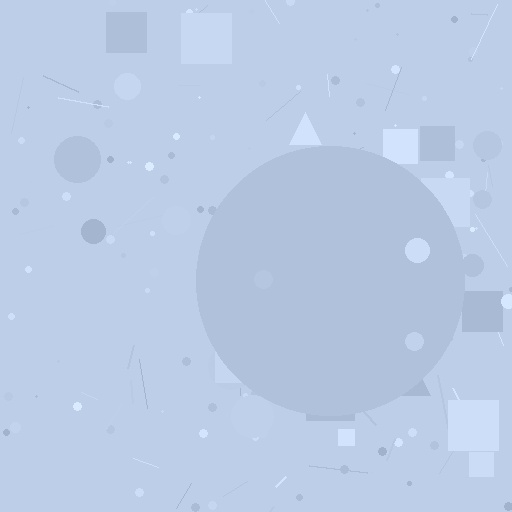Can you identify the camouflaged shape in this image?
The camouflaged shape is a circle.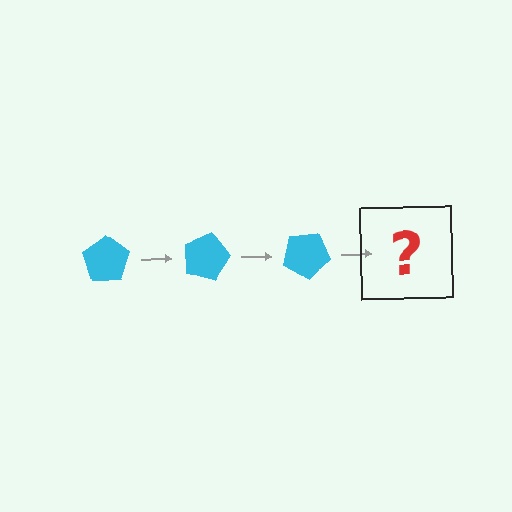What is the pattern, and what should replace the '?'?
The pattern is that the pentagon rotates 15 degrees each step. The '?' should be a cyan pentagon rotated 45 degrees.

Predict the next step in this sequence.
The next step is a cyan pentagon rotated 45 degrees.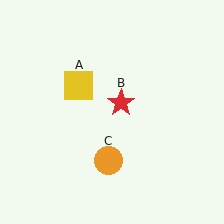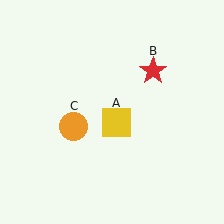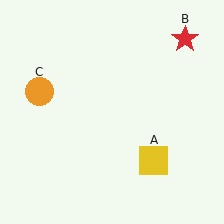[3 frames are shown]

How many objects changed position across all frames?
3 objects changed position: yellow square (object A), red star (object B), orange circle (object C).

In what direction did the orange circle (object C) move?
The orange circle (object C) moved up and to the left.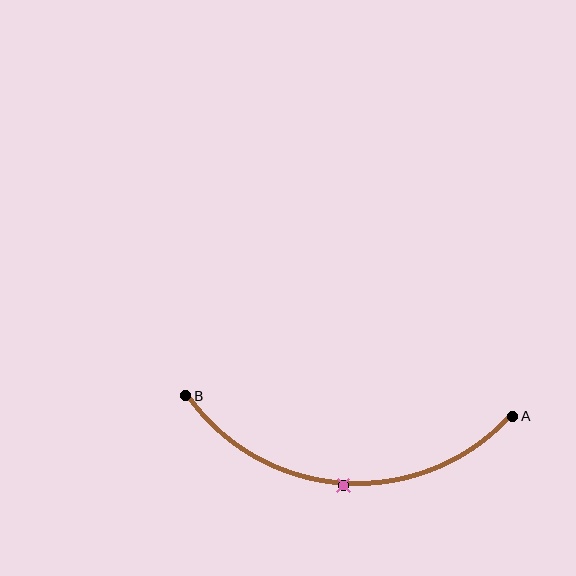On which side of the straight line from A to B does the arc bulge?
The arc bulges below the straight line connecting A and B.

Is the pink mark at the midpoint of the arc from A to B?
Yes. The pink mark lies on the arc at equal arc-length from both A and B — it is the arc midpoint.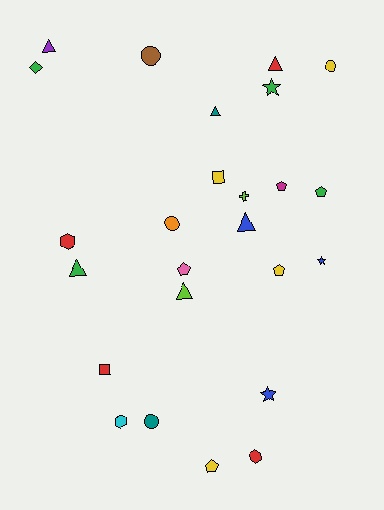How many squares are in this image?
There are 2 squares.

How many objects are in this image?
There are 25 objects.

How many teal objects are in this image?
There are 2 teal objects.